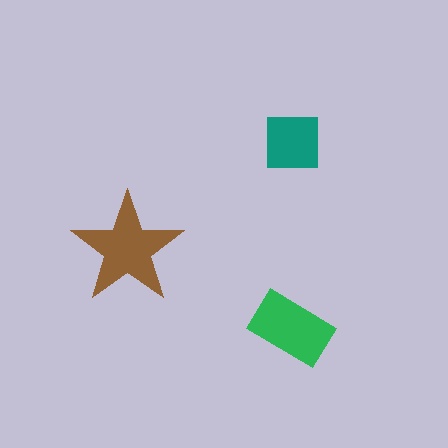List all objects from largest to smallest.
The brown star, the green rectangle, the teal square.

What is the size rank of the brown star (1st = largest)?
1st.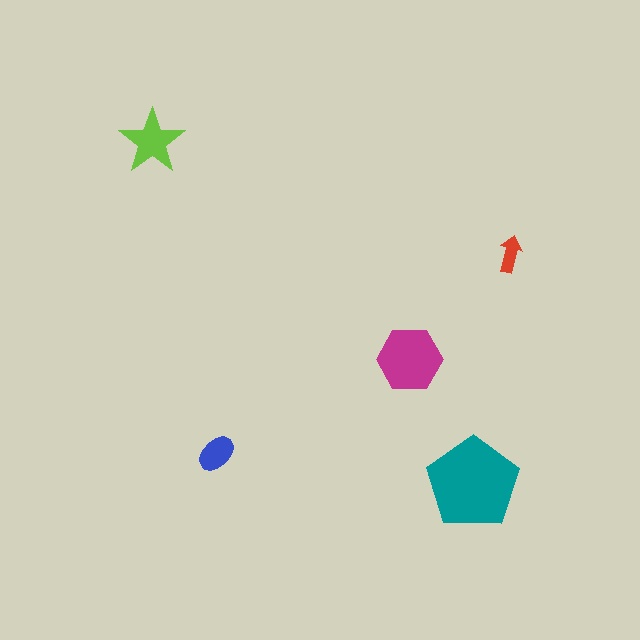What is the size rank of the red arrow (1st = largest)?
5th.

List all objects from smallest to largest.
The red arrow, the blue ellipse, the lime star, the magenta hexagon, the teal pentagon.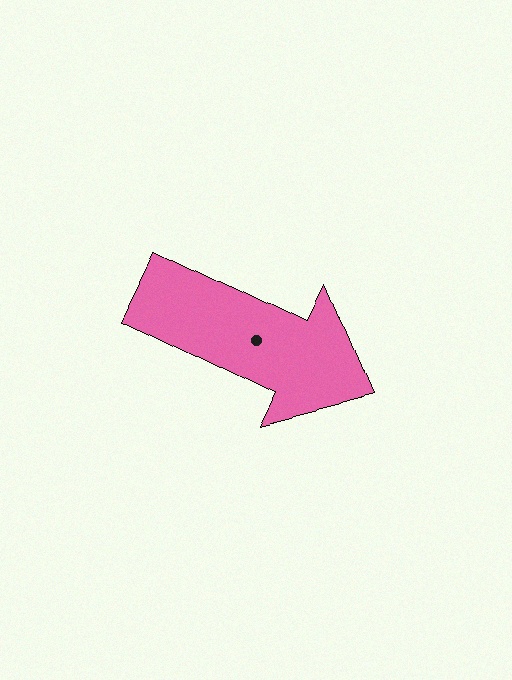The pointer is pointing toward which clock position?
Roughly 4 o'clock.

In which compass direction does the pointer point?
Southeast.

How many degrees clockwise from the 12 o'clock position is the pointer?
Approximately 116 degrees.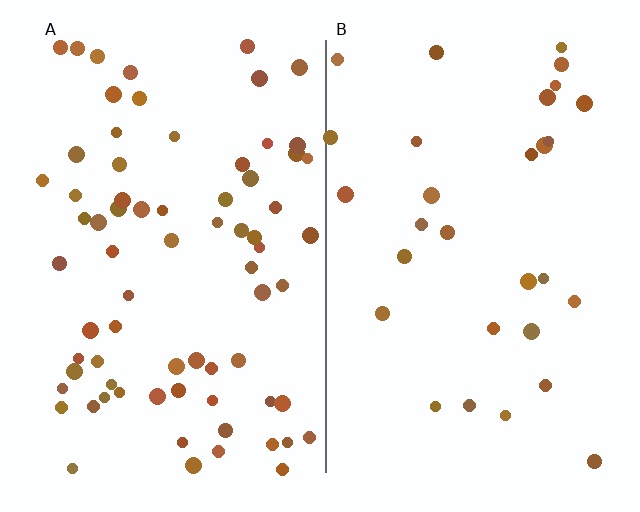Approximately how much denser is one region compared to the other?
Approximately 2.4× — region A over region B.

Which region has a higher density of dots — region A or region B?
A (the left).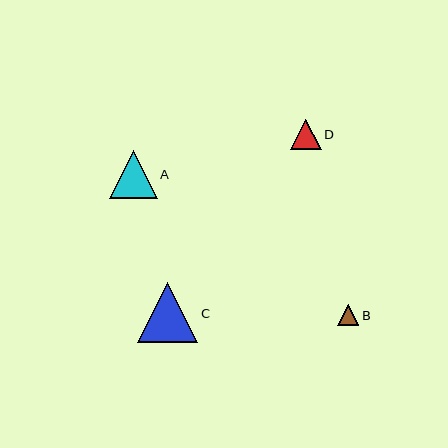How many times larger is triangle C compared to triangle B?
Triangle C is approximately 2.8 times the size of triangle B.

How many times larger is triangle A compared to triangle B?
Triangle A is approximately 2.3 times the size of triangle B.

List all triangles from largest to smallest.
From largest to smallest: C, A, D, B.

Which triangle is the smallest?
Triangle B is the smallest with a size of approximately 21 pixels.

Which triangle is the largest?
Triangle C is the largest with a size of approximately 60 pixels.